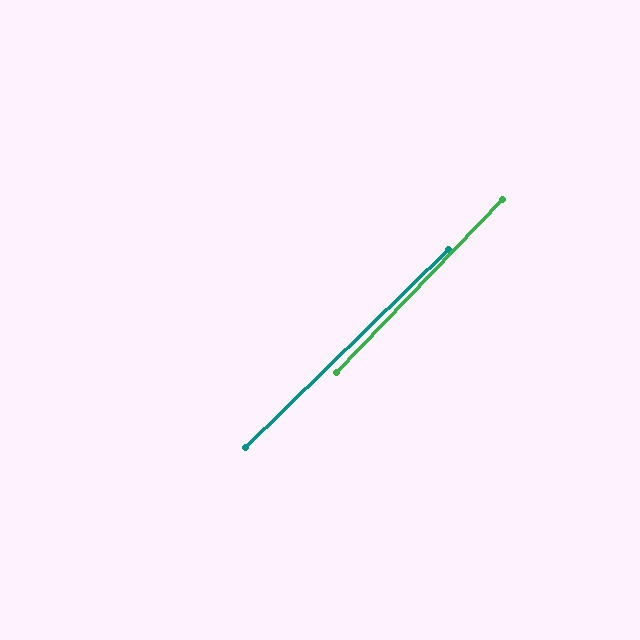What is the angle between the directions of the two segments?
Approximately 2 degrees.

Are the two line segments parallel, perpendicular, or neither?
Parallel — their directions differ by only 1.8°.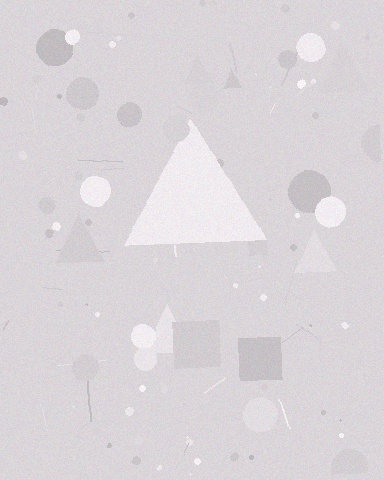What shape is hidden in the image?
A triangle is hidden in the image.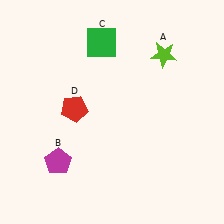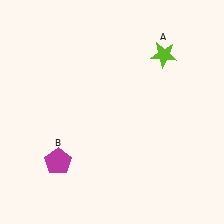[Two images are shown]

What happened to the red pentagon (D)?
The red pentagon (D) was removed in Image 2. It was in the top-left area of Image 1.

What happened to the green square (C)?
The green square (C) was removed in Image 2. It was in the top-left area of Image 1.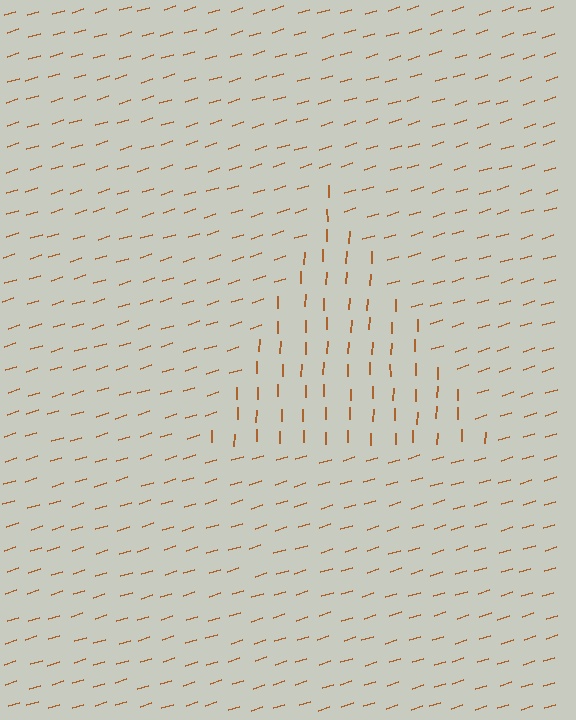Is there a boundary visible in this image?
Yes, there is a texture boundary formed by a change in line orientation.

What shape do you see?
I see a triangle.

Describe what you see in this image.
The image is filled with small brown line segments. A triangle region in the image has lines oriented differently from the surrounding lines, creating a visible texture boundary.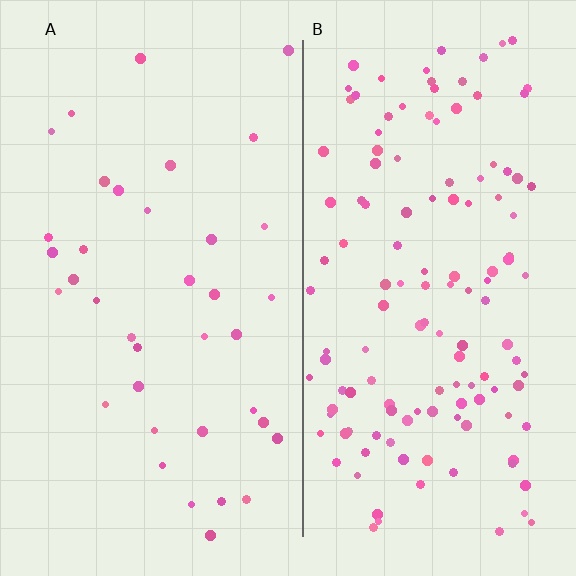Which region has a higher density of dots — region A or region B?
B (the right).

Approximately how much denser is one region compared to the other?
Approximately 3.6× — region B over region A.